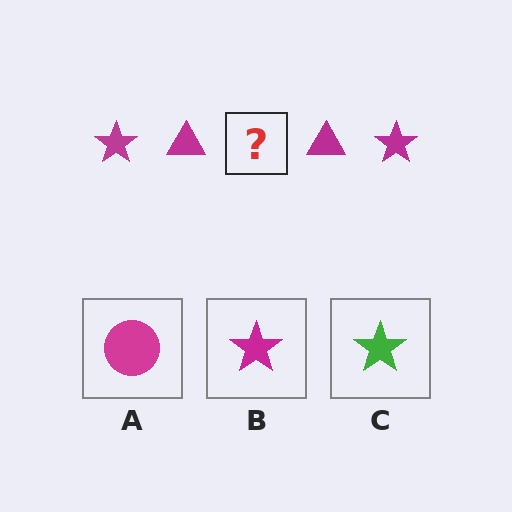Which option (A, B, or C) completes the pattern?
B.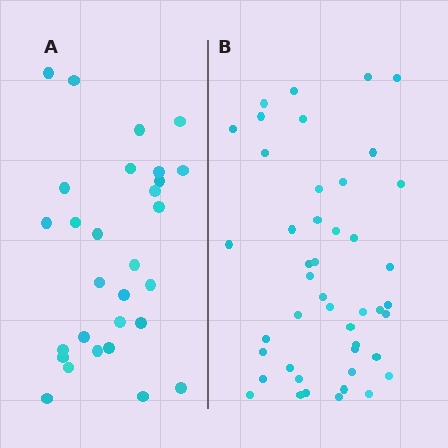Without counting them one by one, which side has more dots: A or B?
Region B (the right region) has more dots.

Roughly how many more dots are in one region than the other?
Region B has approximately 15 more dots than region A.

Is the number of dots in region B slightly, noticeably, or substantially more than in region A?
Region B has substantially more. The ratio is roughly 1.6 to 1.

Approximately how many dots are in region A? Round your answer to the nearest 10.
About 30 dots. (The exact count is 29, which rounds to 30.)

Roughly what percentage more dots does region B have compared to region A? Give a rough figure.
About 55% more.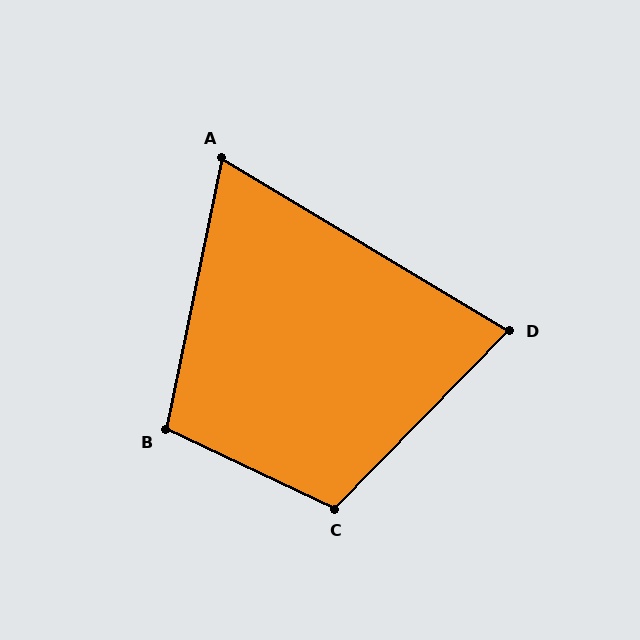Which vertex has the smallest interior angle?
A, at approximately 71 degrees.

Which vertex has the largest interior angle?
C, at approximately 109 degrees.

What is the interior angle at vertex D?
Approximately 77 degrees (acute).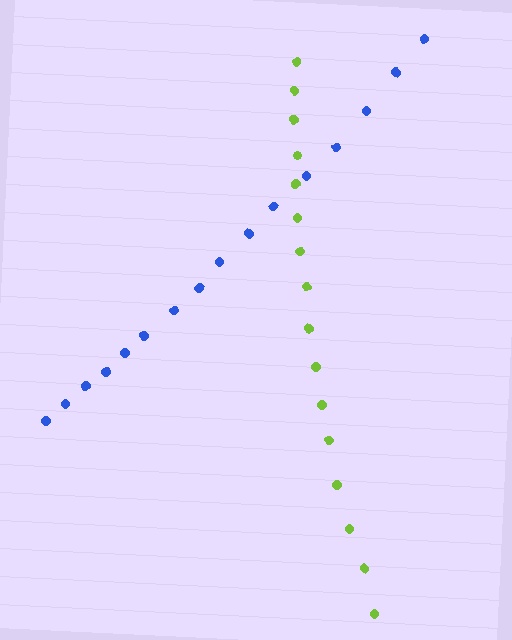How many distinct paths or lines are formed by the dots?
There are 2 distinct paths.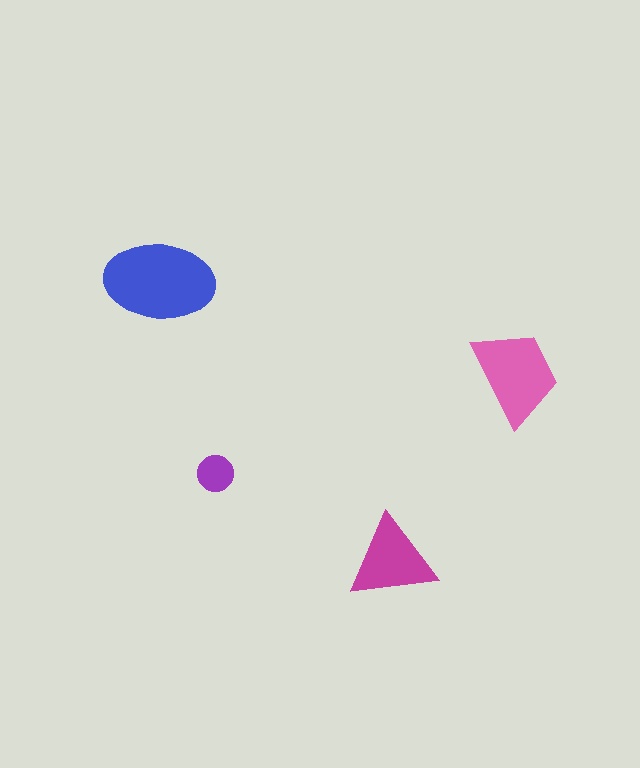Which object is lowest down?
The magenta triangle is bottommost.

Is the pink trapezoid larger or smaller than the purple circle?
Larger.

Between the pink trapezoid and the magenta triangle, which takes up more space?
The pink trapezoid.